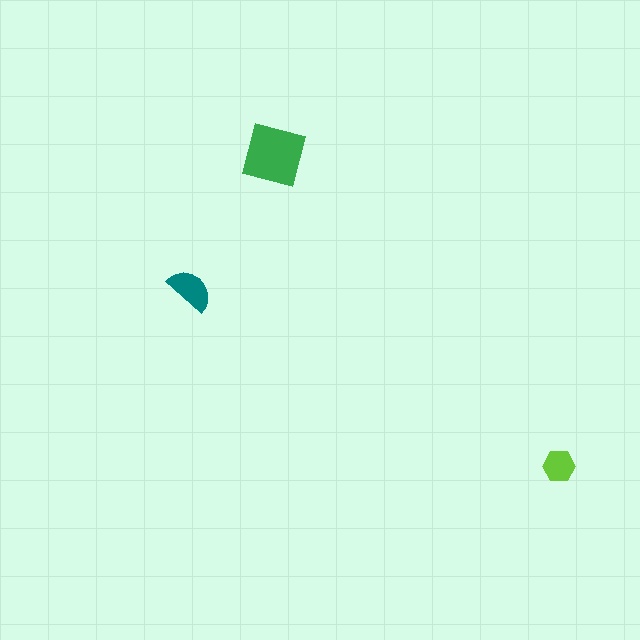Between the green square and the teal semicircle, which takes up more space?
The green square.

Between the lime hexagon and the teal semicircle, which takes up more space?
The teal semicircle.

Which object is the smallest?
The lime hexagon.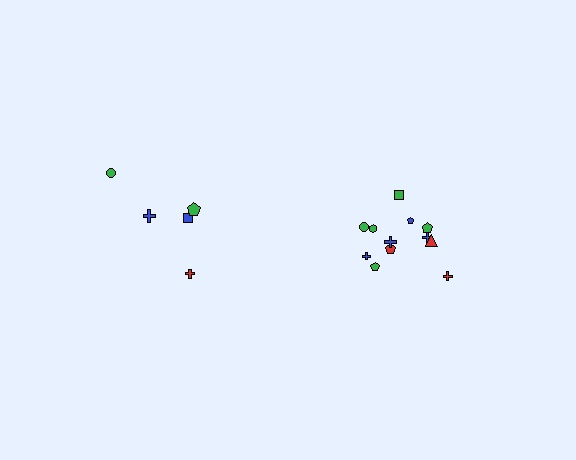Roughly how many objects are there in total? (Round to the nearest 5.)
Roughly 15 objects in total.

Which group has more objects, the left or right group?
The right group.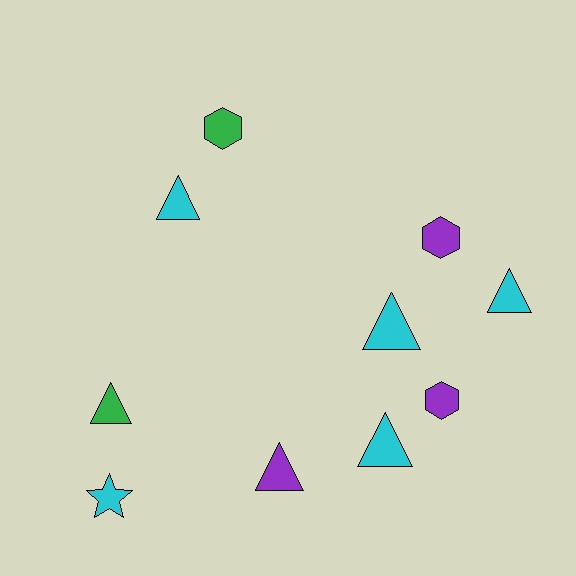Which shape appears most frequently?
Triangle, with 6 objects.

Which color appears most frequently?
Cyan, with 5 objects.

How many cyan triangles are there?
There are 4 cyan triangles.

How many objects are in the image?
There are 10 objects.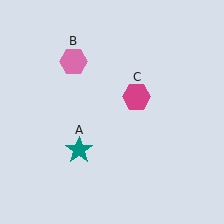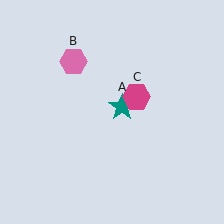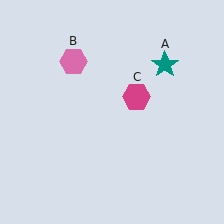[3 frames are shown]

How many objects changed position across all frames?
1 object changed position: teal star (object A).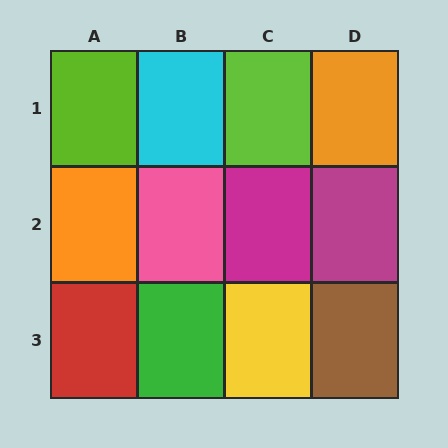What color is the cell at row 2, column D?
Magenta.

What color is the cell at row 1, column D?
Orange.